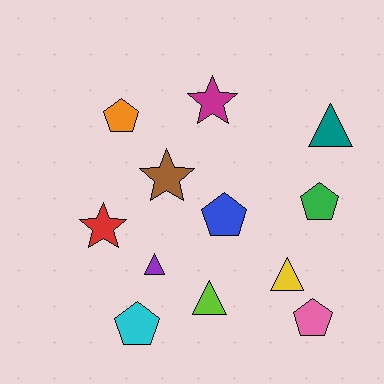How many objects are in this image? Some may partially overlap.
There are 12 objects.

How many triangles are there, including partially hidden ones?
There are 4 triangles.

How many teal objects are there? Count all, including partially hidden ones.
There is 1 teal object.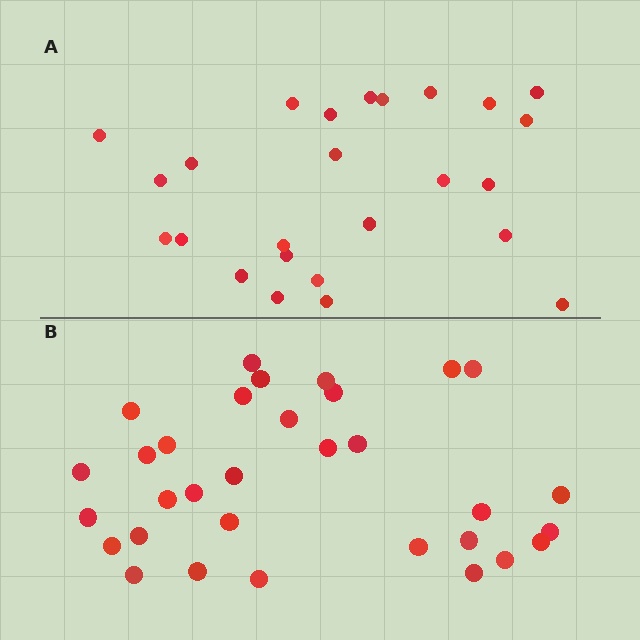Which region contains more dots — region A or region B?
Region B (the bottom region) has more dots.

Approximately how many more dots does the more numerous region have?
Region B has roughly 8 or so more dots than region A.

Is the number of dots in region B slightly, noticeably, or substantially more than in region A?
Region B has noticeably more, but not dramatically so. The ratio is roughly 1.3 to 1.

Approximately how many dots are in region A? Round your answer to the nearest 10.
About 20 dots. (The exact count is 25, which rounds to 20.)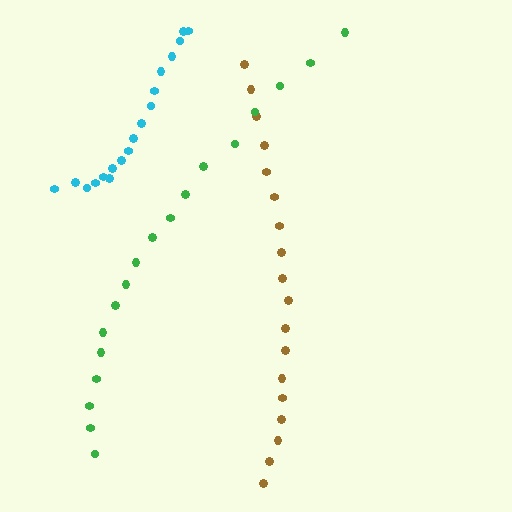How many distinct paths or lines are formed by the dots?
There are 3 distinct paths.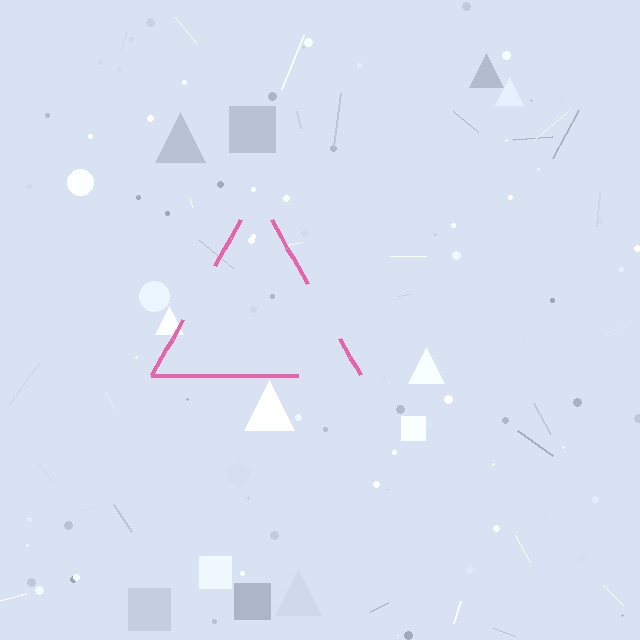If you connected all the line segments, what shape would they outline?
They would outline a triangle.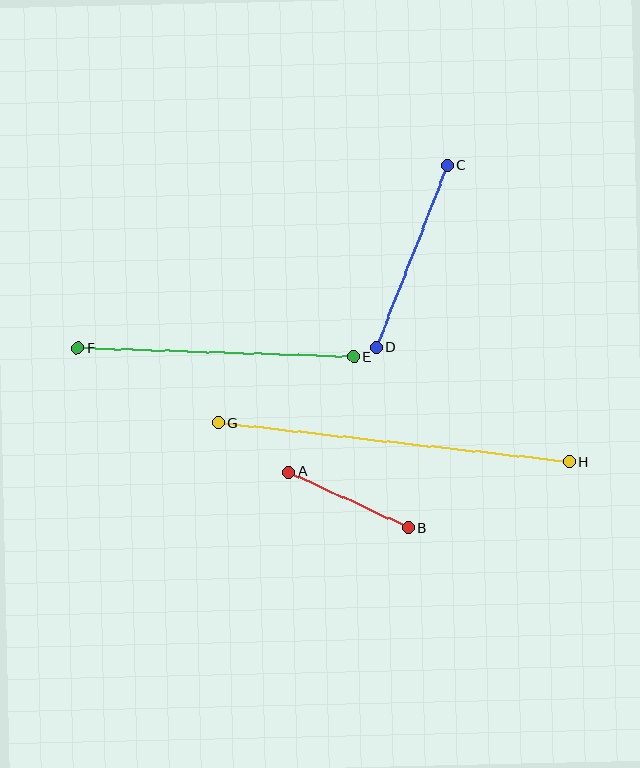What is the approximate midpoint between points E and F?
The midpoint is at approximately (216, 353) pixels.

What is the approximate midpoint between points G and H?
The midpoint is at approximately (394, 442) pixels.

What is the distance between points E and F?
The distance is approximately 276 pixels.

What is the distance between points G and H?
The distance is approximately 353 pixels.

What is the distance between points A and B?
The distance is approximately 132 pixels.